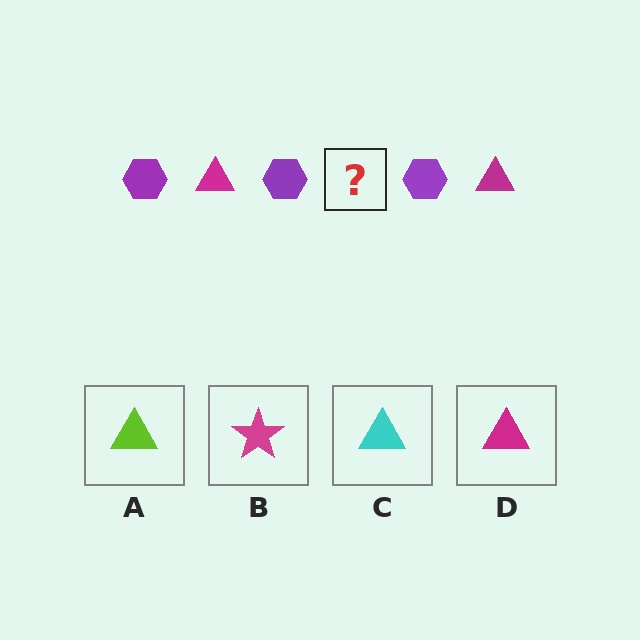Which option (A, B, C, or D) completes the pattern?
D.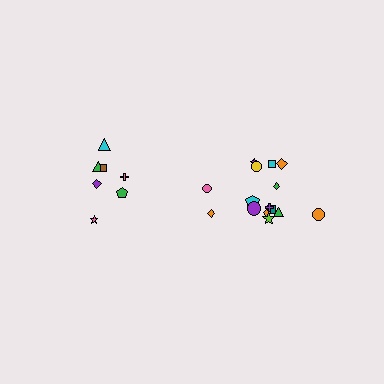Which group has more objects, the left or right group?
The right group.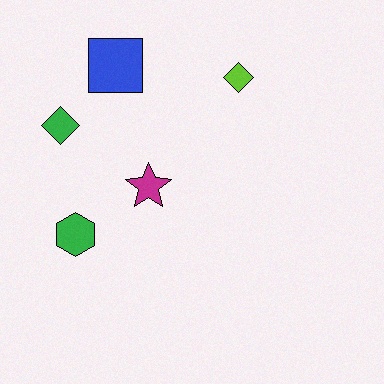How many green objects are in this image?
There are 2 green objects.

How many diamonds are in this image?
There are 2 diamonds.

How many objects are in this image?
There are 5 objects.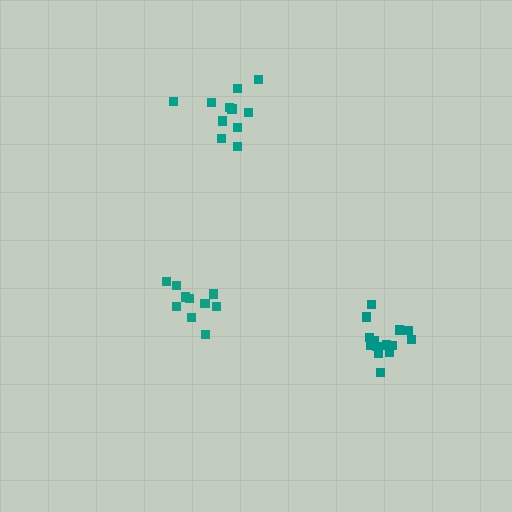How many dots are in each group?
Group 1: 10 dots, Group 2: 15 dots, Group 3: 11 dots (36 total).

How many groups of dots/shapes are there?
There are 3 groups.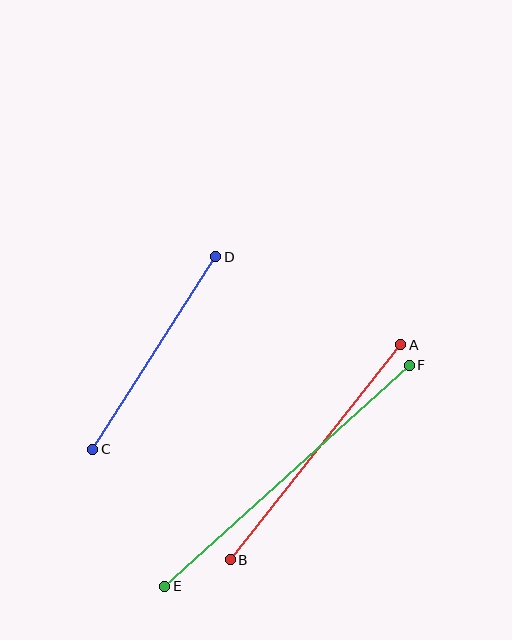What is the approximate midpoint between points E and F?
The midpoint is at approximately (287, 476) pixels.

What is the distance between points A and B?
The distance is approximately 274 pixels.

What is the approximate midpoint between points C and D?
The midpoint is at approximately (154, 353) pixels.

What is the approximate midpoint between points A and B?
The midpoint is at approximately (316, 452) pixels.